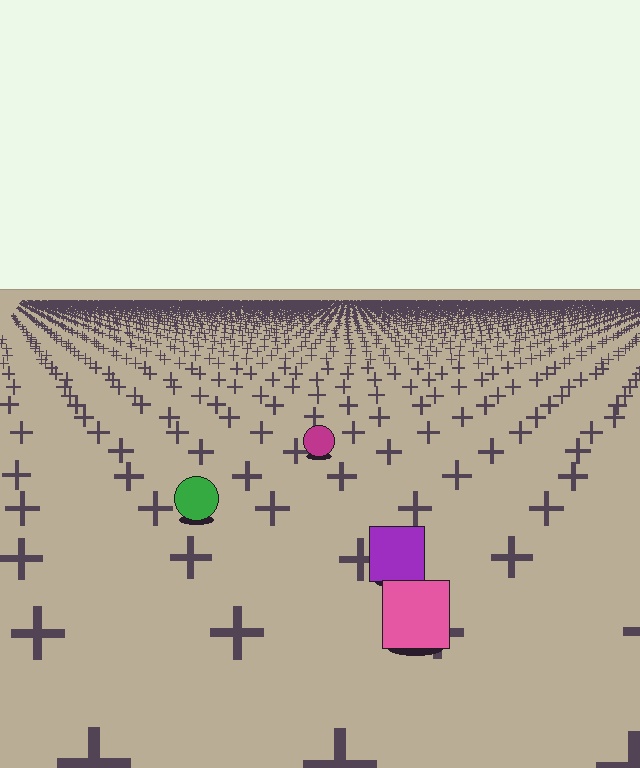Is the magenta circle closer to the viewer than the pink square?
No. The pink square is closer — you can tell from the texture gradient: the ground texture is coarser near it.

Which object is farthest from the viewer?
The magenta circle is farthest from the viewer. It appears smaller and the ground texture around it is denser.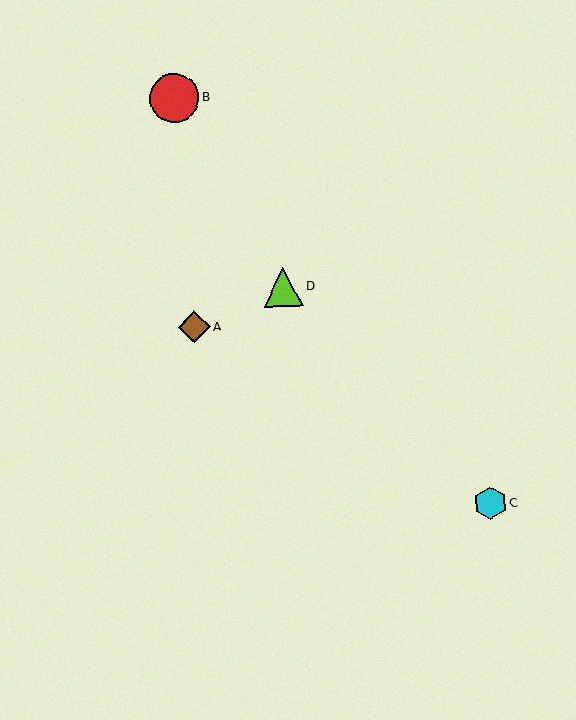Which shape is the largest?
The red circle (labeled B) is the largest.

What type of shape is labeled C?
Shape C is a cyan hexagon.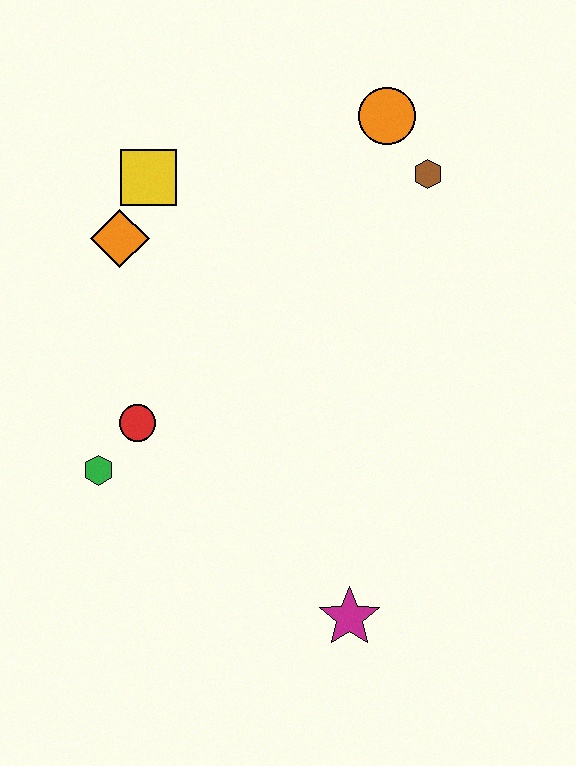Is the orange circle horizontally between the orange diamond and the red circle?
No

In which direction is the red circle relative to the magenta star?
The red circle is to the left of the magenta star.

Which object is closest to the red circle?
The green hexagon is closest to the red circle.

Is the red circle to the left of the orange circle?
Yes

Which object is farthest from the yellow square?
The magenta star is farthest from the yellow square.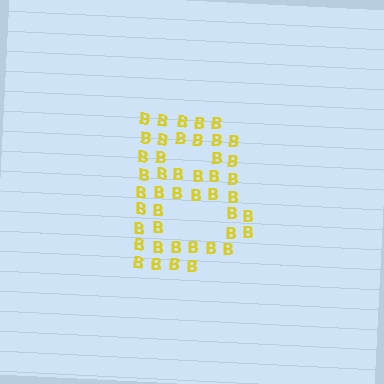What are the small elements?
The small elements are letter B's.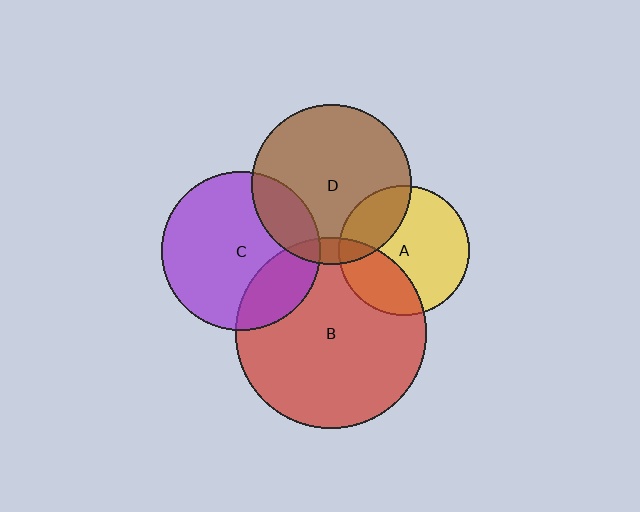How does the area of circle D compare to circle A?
Approximately 1.5 times.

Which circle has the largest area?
Circle B (red).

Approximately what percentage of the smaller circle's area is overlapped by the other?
Approximately 30%.